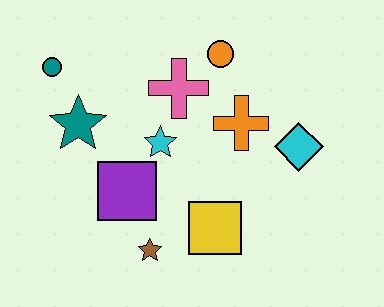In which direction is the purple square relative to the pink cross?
The purple square is below the pink cross.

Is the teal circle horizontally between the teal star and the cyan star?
No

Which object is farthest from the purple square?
The cyan diamond is farthest from the purple square.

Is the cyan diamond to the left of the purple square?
No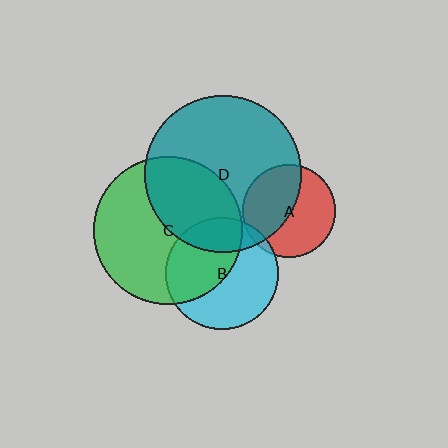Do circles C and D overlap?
Yes.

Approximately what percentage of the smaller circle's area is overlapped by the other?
Approximately 40%.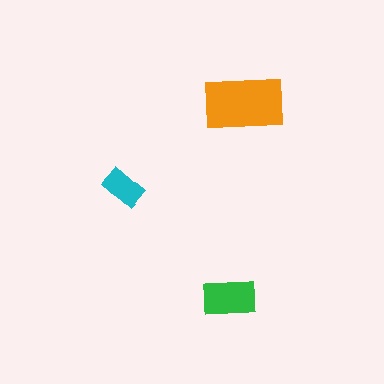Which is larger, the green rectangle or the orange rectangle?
The orange one.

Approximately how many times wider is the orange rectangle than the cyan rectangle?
About 2 times wider.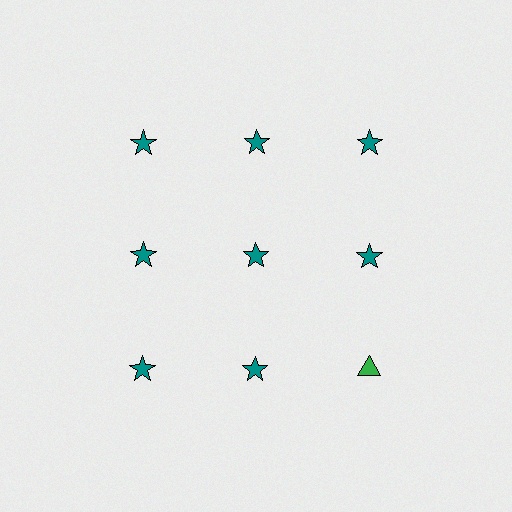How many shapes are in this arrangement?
There are 9 shapes arranged in a grid pattern.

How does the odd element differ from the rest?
It differs in both color (green instead of teal) and shape (triangle instead of star).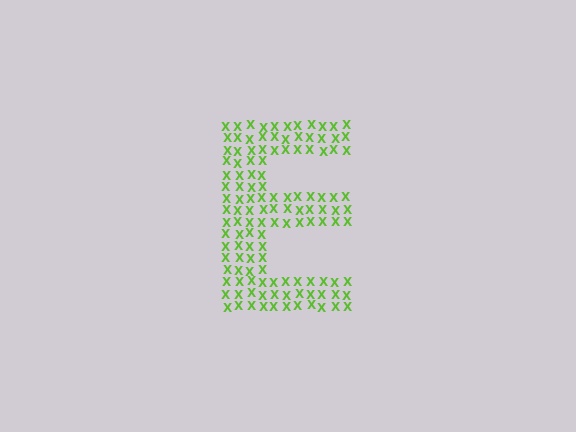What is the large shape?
The large shape is the letter E.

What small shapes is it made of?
It is made of small letter X's.